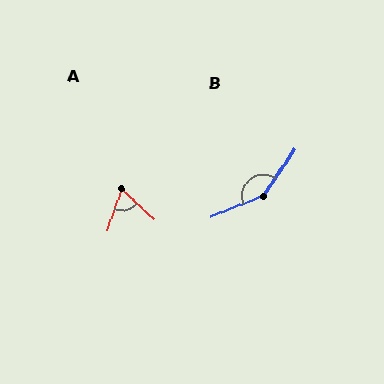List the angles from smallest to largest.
A (66°), B (146°).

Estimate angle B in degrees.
Approximately 146 degrees.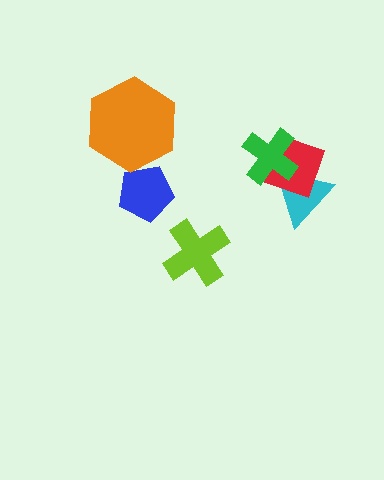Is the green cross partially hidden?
No, no other shape covers it.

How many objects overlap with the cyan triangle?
2 objects overlap with the cyan triangle.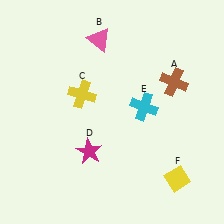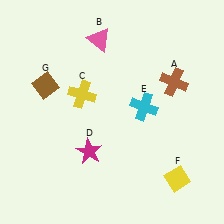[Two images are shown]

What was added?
A brown diamond (G) was added in Image 2.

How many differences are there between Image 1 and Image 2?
There is 1 difference between the two images.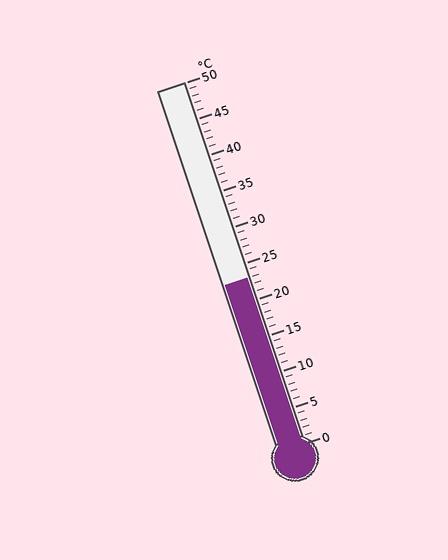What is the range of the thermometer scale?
The thermometer scale ranges from 0°C to 50°C.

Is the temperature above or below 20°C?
The temperature is above 20°C.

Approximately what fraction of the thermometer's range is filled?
The thermometer is filled to approximately 45% of its range.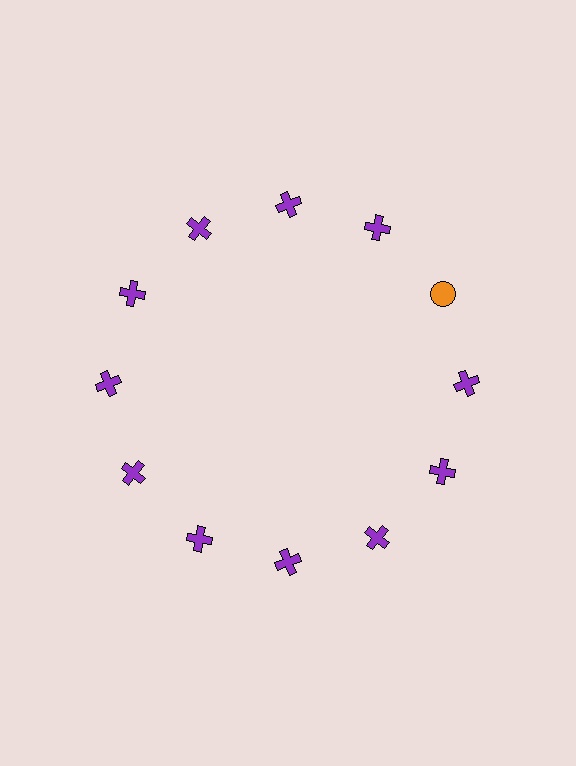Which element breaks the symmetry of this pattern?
The orange circle at roughly the 2 o'clock position breaks the symmetry. All other shapes are purple crosses.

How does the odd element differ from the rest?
It differs in both color (orange instead of purple) and shape (circle instead of cross).